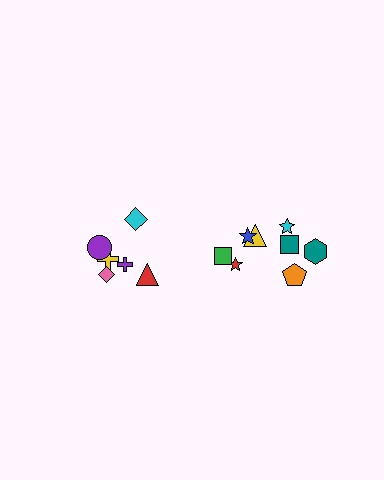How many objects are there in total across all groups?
There are 14 objects.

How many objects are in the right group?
There are 8 objects.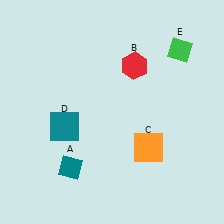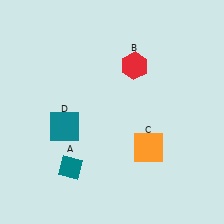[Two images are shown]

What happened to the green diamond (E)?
The green diamond (E) was removed in Image 2. It was in the top-right area of Image 1.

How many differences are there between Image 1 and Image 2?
There is 1 difference between the two images.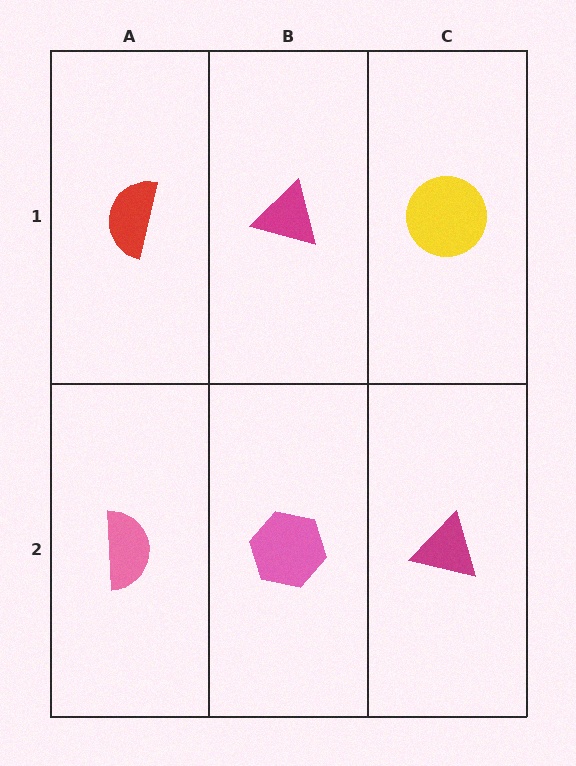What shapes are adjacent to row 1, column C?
A magenta triangle (row 2, column C), a magenta triangle (row 1, column B).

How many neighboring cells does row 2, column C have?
2.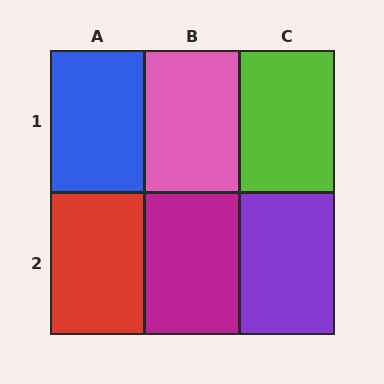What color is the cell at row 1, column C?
Lime.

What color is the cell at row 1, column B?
Pink.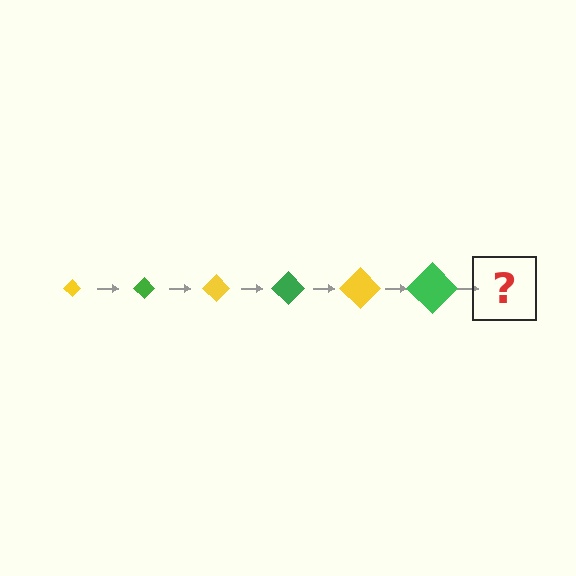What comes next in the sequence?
The next element should be a yellow diamond, larger than the previous one.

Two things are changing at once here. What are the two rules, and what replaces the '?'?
The two rules are that the diamond grows larger each step and the color cycles through yellow and green. The '?' should be a yellow diamond, larger than the previous one.